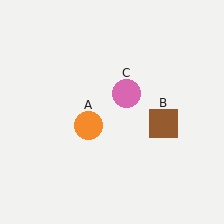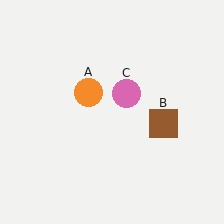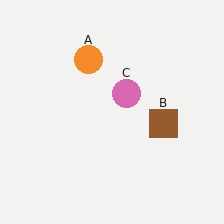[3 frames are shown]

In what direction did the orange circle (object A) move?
The orange circle (object A) moved up.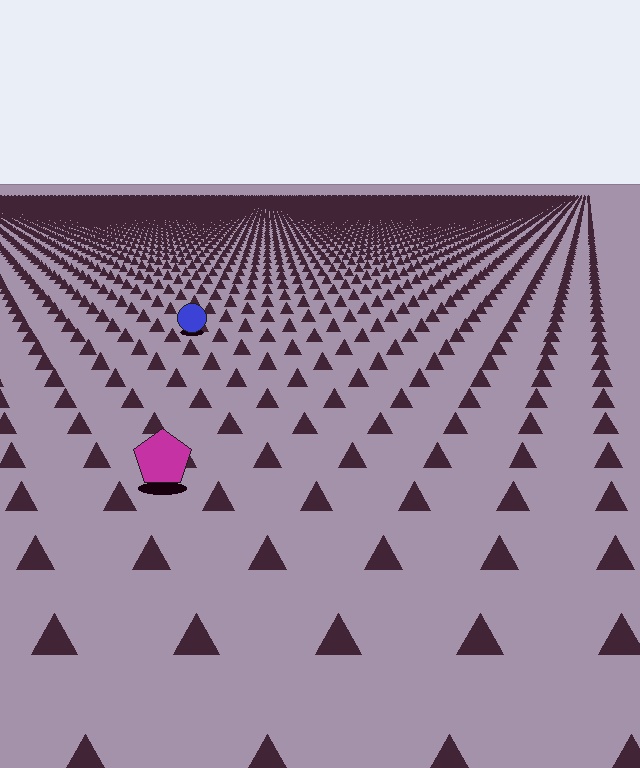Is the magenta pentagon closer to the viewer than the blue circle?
Yes. The magenta pentagon is closer — you can tell from the texture gradient: the ground texture is coarser near it.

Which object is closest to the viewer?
The magenta pentagon is closest. The texture marks near it are larger and more spread out.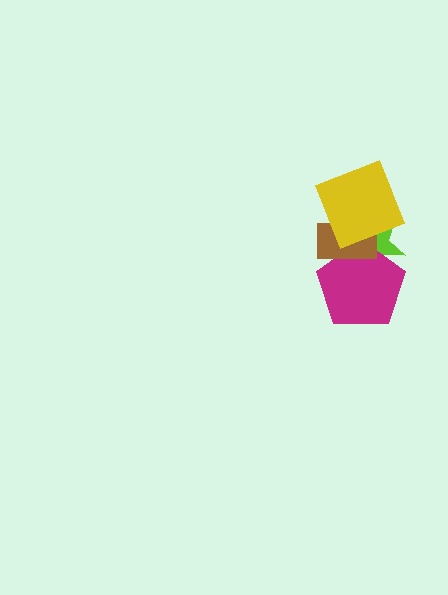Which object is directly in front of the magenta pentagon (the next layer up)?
The brown rectangle is directly in front of the magenta pentagon.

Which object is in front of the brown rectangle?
The yellow diamond is in front of the brown rectangle.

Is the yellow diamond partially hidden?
No, no other shape covers it.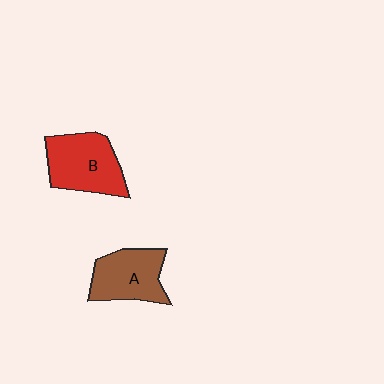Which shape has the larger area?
Shape B (red).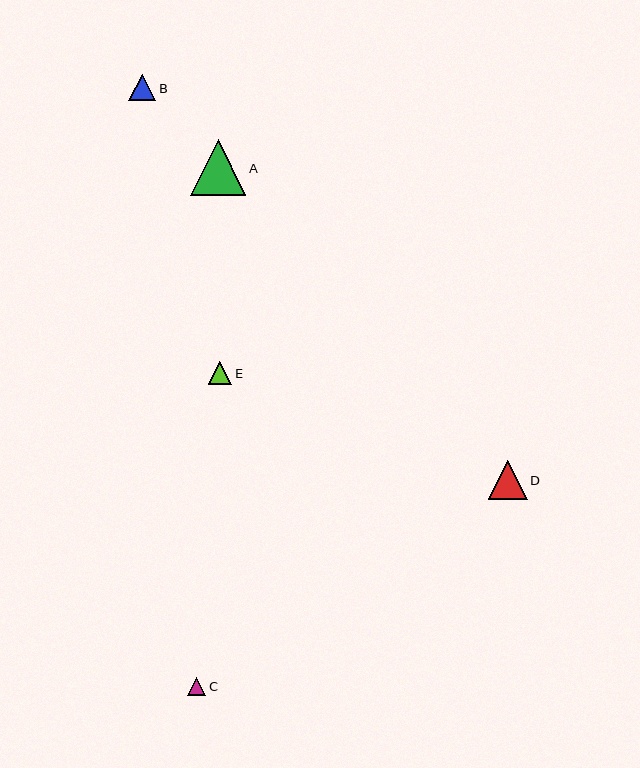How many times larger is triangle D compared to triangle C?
Triangle D is approximately 2.1 times the size of triangle C.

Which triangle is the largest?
Triangle A is the largest with a size of approximately 56 pixels.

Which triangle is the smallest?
Triangle C is the smallest with a size of approximately 18 pixels.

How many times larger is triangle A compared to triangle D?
Triangle A is approximately 1.4 times the size of triangle D.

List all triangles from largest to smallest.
From largest to smallest: A, D, B, E, C.